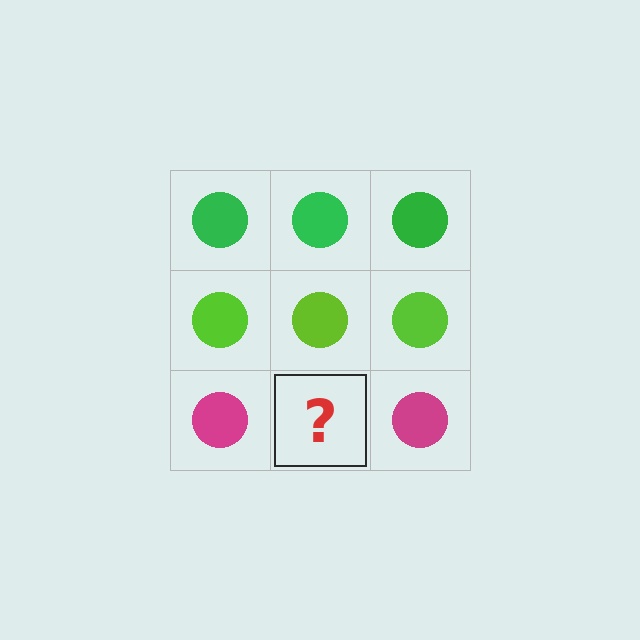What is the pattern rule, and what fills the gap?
The rule is that each row has a consistent color. The gap should be filled with a magenta circle.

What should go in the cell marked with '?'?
The missing cell should contain a magenta circle.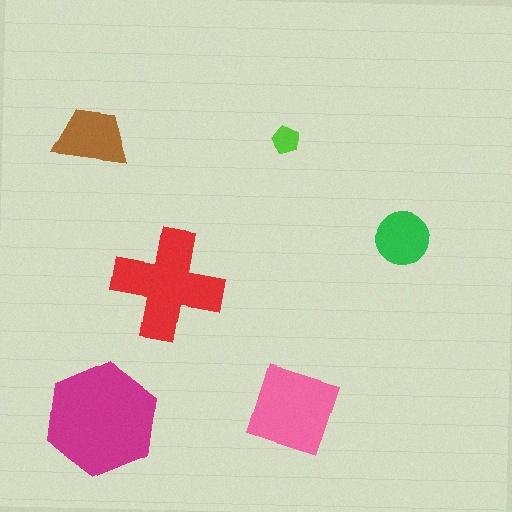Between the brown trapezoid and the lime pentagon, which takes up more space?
The brown trapezoid.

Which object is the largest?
The magenta hexagon.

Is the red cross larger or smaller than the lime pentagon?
Larger.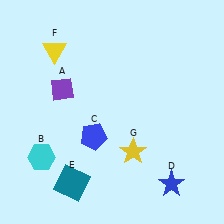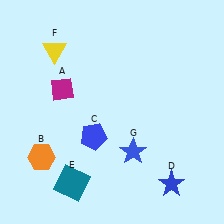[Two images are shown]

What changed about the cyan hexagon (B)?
In Image 1, B is cyan. In Image 2, it changed to orange.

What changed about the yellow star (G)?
In Image 1, G is yellow. In Image 2, it changed to blue.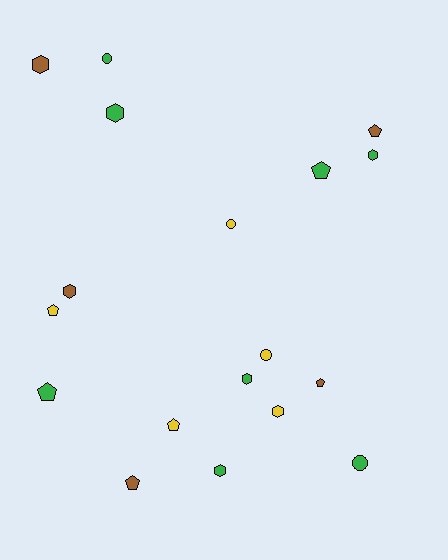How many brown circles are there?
There are no brown circles.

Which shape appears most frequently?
Pentagon, with 7 objects.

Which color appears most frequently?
Green, with 8 objects.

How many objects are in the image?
There are 18 objects.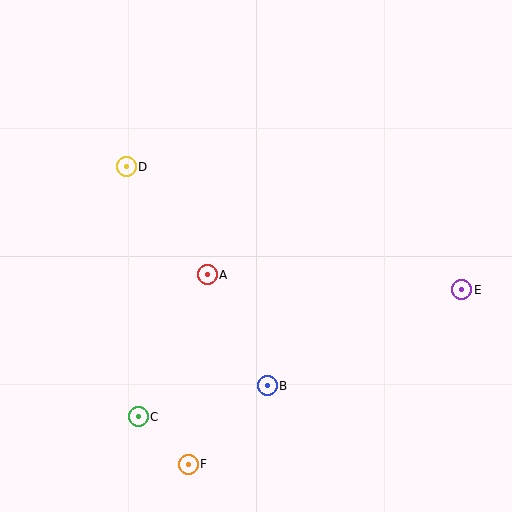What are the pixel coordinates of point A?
Point A is at (207, 275).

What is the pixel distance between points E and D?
The distance between E and D is 357 pixels.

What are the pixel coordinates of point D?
Point D is at (126, 167).